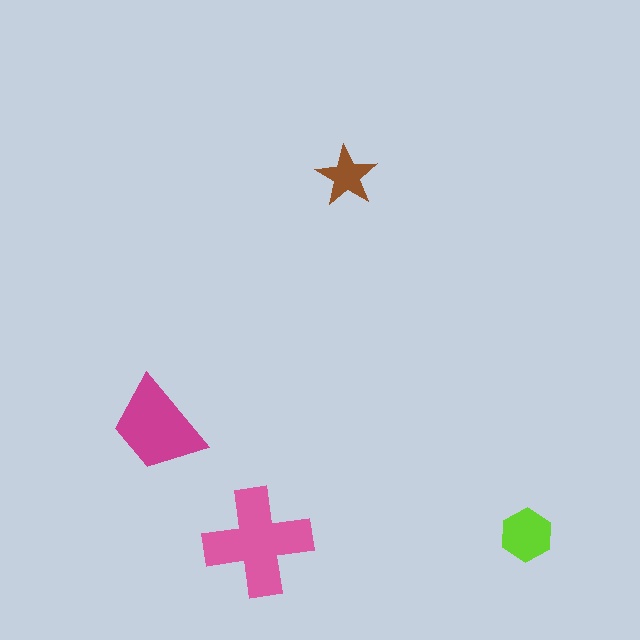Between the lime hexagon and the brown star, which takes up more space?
The lime hexagon.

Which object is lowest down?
The pink cross is bottommost.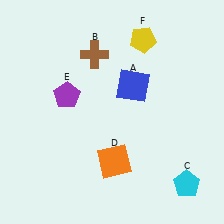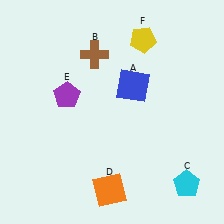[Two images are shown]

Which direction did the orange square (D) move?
The orange square (D) moved down.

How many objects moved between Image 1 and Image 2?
1 object moved between the two images.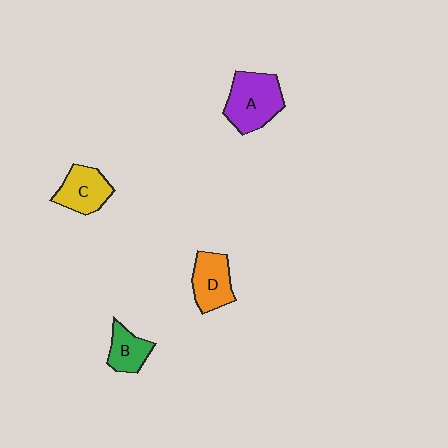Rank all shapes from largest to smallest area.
From largest to smallest: A (purple), D (orange), C (yellow), B (green).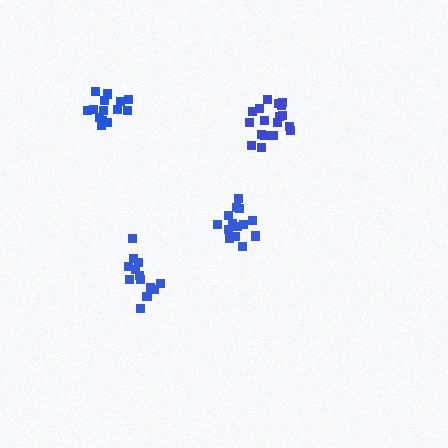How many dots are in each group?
Group 1: 14 dots, Group 2: 14 dots, Group 3: 18 dots, Group 4: 14 dots (60 total).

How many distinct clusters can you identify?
There are 4 distinct clusters.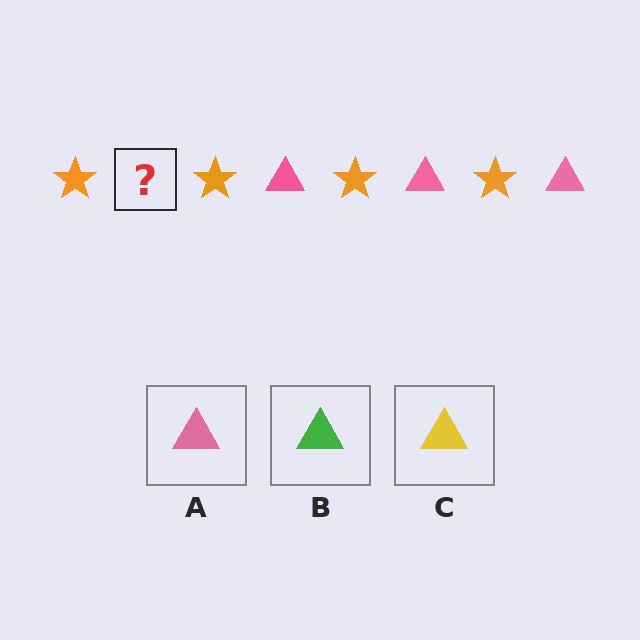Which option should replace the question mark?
Option A.